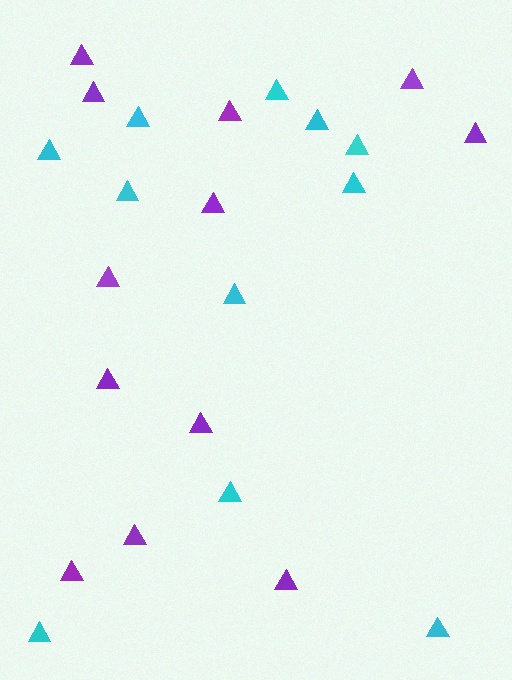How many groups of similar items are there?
There are 2 groups: one group of purple triangles (12) and one group of cyan triangles (11).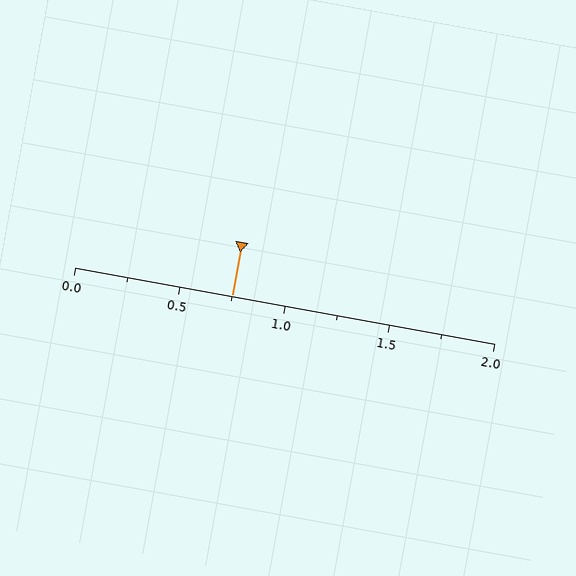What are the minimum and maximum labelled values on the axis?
The axis runs from 0.0 to 2.0.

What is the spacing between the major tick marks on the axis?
The major ticks are spaced 0.5 apart.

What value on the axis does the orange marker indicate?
The marker indicates approximately 0.75.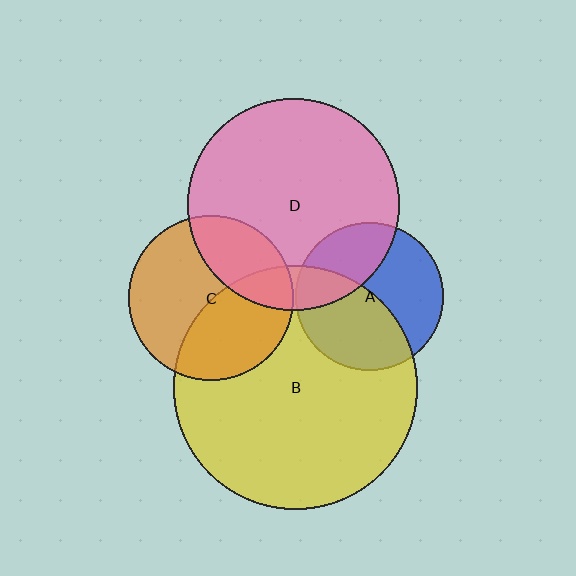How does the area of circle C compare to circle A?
Approximately 1.2 times.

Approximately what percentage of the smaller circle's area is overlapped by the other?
Approximately 45%.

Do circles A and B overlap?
Yes.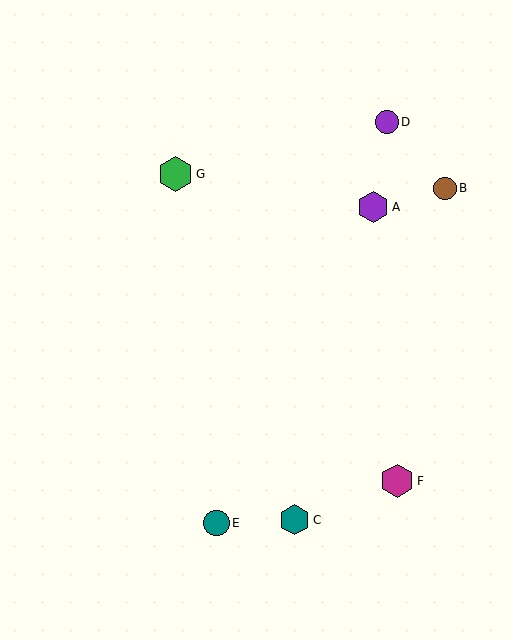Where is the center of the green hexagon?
The center of the green hexagon is at (175, 174).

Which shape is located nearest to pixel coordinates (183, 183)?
The green hexagon (labeled G) at (175, 174) is nearest to that location.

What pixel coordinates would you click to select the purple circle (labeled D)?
Click at (387, 122) to select the purple circle D.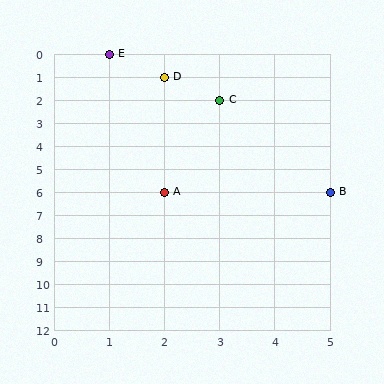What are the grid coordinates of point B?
Point B is at grid coordinates (5, 6).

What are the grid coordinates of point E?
Point E is at grid coordinates (1, 0).